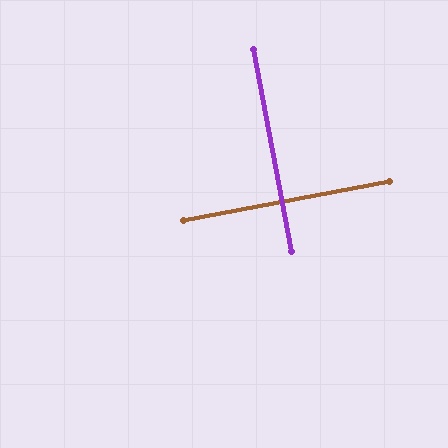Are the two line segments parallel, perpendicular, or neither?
Perpendicular — they meet at approximately 90°.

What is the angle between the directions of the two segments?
Approximately 90 degrees.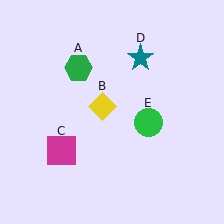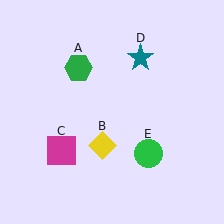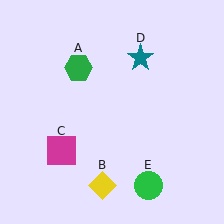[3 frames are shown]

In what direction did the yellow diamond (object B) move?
The yellow diamond (object B) moved down.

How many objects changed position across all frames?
2 objects changed position: yellow diamond (object B), green circle (object E).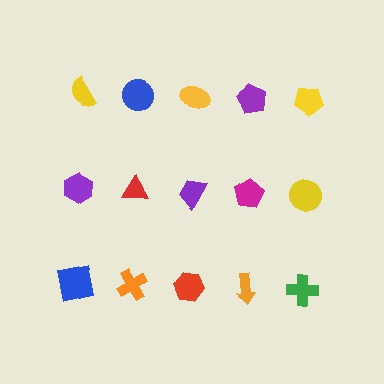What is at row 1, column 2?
A blue circle.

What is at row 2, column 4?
A magenta pentagon.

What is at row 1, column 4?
A purple pentagon.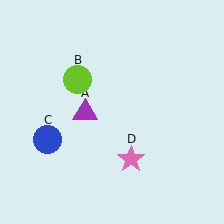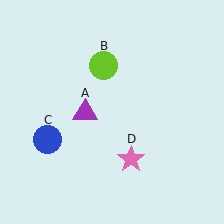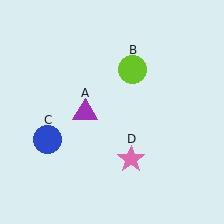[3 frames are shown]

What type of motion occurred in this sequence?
The lime circle (object B) rotated clockwise around the center of the scene.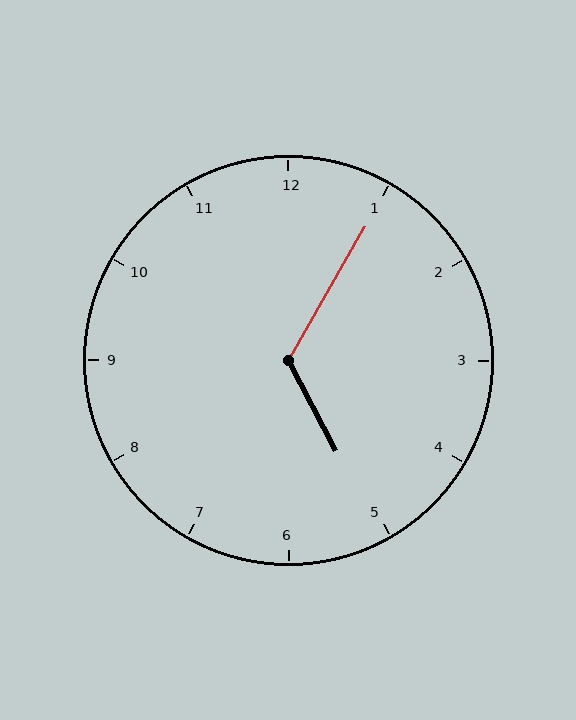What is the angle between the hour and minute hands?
Approximately 122 degrees.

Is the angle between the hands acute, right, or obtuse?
It is obtuse.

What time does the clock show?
5:05.